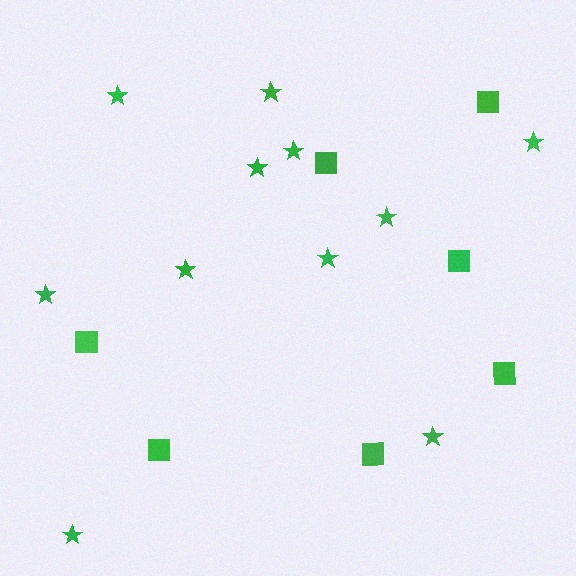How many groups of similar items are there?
There are 2 groups: one group of stars (11) and one group of squares (7).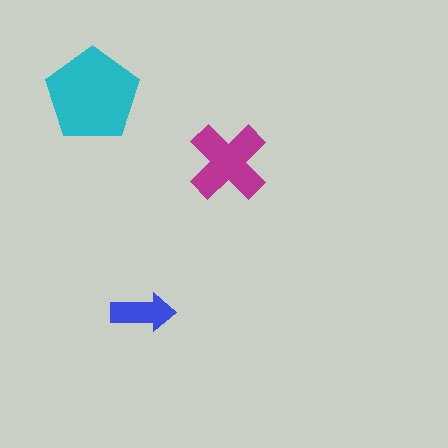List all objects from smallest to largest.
The blue arrow, the magenta cross, the cyan pentagon.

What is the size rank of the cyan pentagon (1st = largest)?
1st.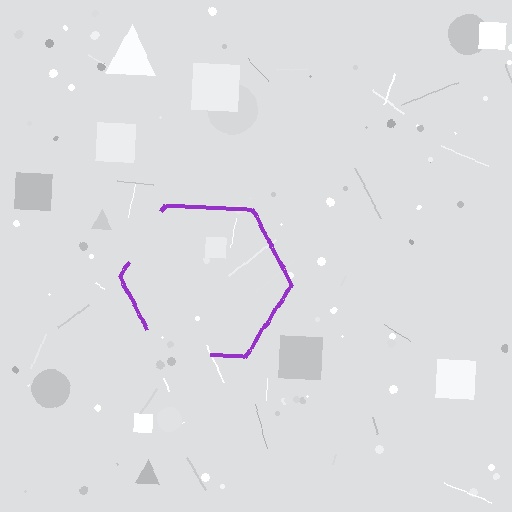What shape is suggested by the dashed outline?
The dashed outline suggests a hexagon.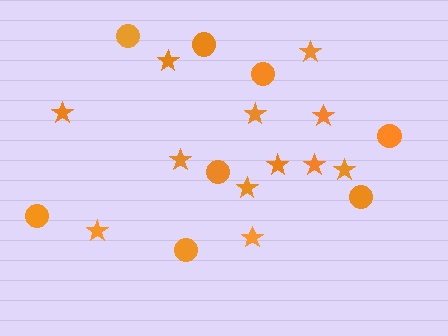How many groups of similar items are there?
There are 2 groups: one group of stars (12) and one group of circles (8).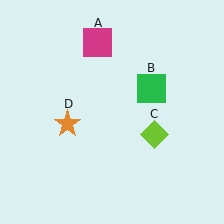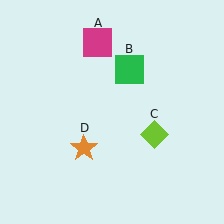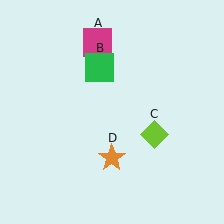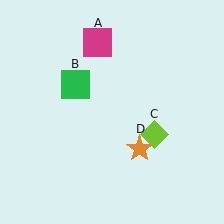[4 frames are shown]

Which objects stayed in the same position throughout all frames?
Magenta square (object A) and lime diamond (object C) remained stationary.